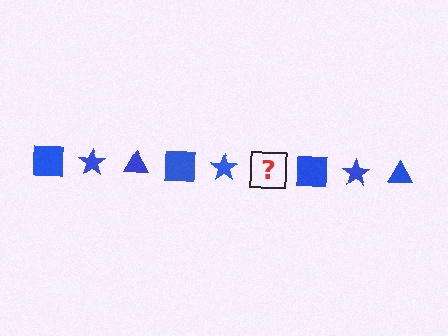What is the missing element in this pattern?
The missing element is a blue triangle.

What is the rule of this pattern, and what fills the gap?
The rule is that the pattern cycles through square, star, triangle shapes in blue. The gap should be filled with a blue triangle.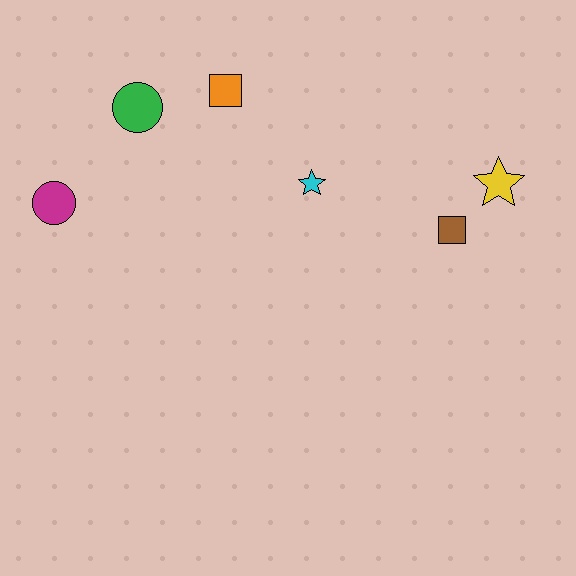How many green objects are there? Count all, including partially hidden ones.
There is 1 green object.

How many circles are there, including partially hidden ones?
There are 2 circles.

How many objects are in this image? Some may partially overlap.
There are 6 objects.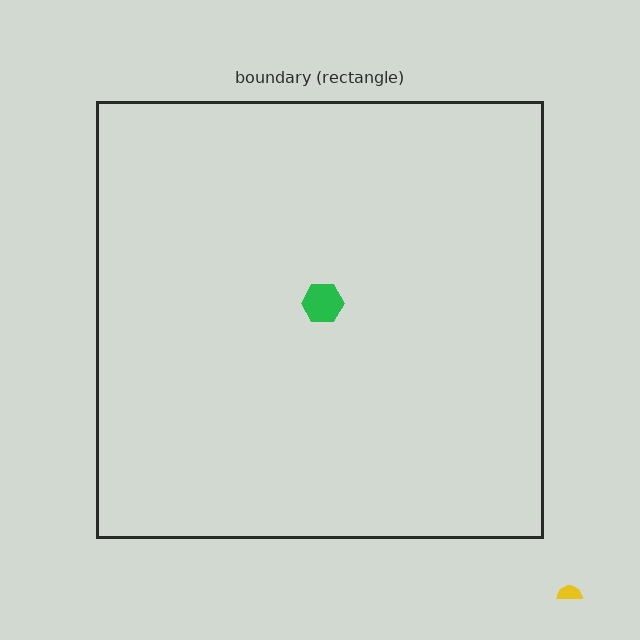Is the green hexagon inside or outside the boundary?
Inside.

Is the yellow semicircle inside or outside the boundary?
Outside.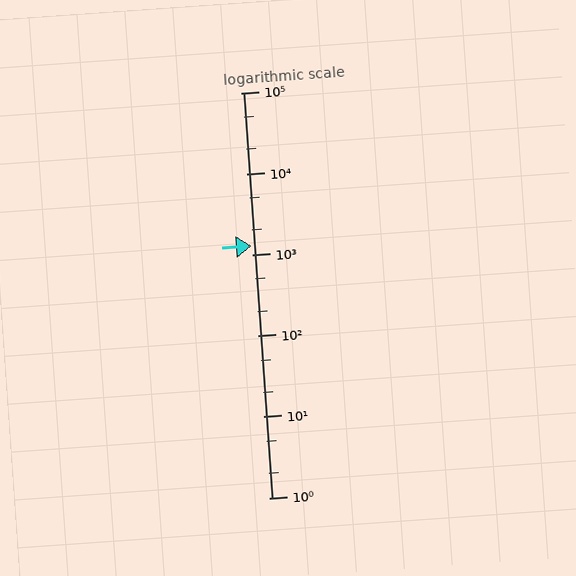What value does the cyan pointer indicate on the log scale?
The pointer indicates approximately 1300.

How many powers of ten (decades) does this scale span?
The scale spans 5 decades, from 1 to 100000.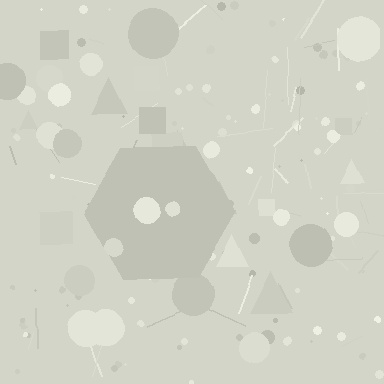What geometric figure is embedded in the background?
A hexagon is embedded in the background.